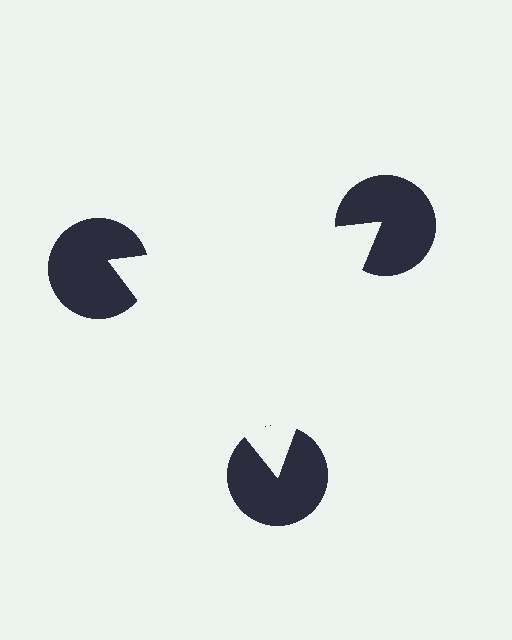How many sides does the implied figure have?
3 sides.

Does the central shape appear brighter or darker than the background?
It typically appears slightly brighter than the background, even though no actual brightness change is drawn.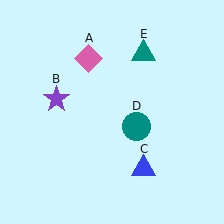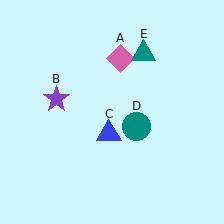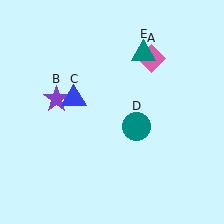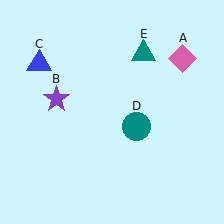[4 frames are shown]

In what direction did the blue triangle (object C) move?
The blue triangle (object C) moved up and to the left.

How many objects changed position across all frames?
2 objects changed position: pink diamond (object A), blue triangle (object C).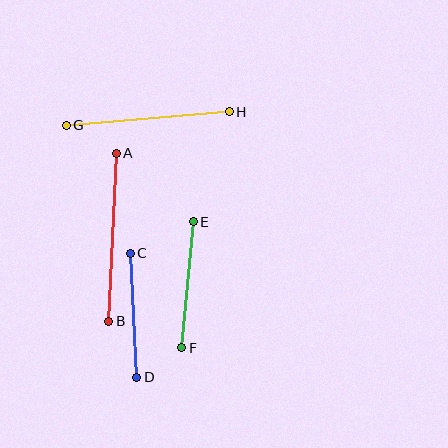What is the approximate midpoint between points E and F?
The midpoint is at approximately (188, 285) pixels.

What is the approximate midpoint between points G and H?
The midpoint is at approximately (148, 119) pixels.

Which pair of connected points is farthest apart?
Points A and B are farthest apart.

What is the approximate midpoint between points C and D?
The midpoint is at approximately (134, 315) pixels.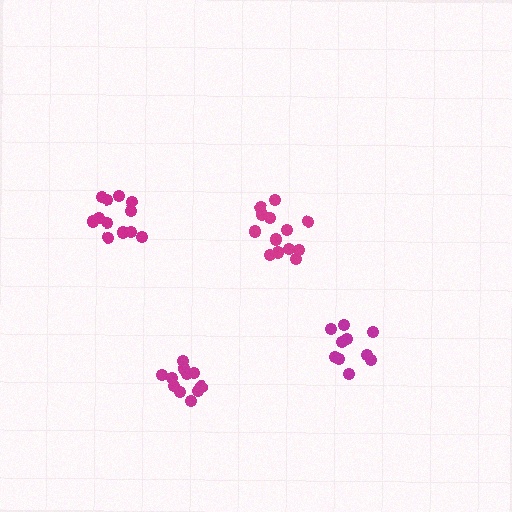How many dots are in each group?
Group 1: 11 dots, Group 2: 10 dots, Group 3: 12 dots, Group 4: 13 dots (46 total).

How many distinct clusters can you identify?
There are 4 distinct clusters.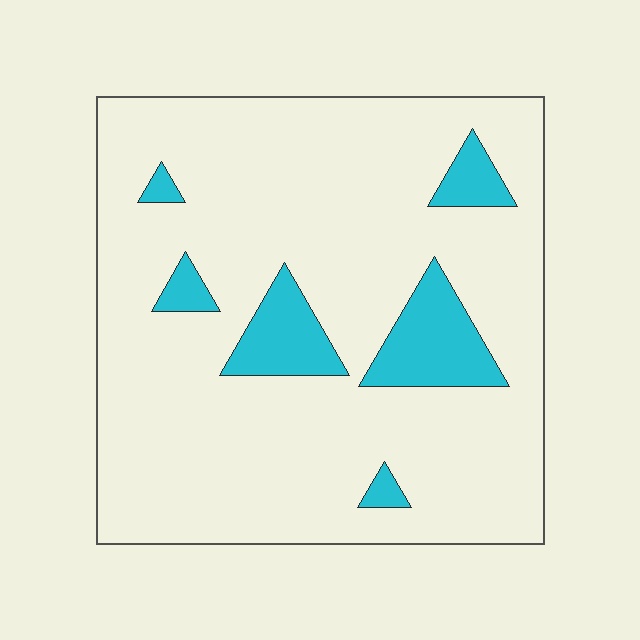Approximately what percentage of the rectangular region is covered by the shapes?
Approximately 15%.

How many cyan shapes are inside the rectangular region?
6.